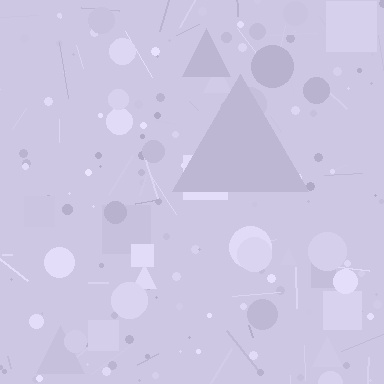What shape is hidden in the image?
A triangle is hidden in the image.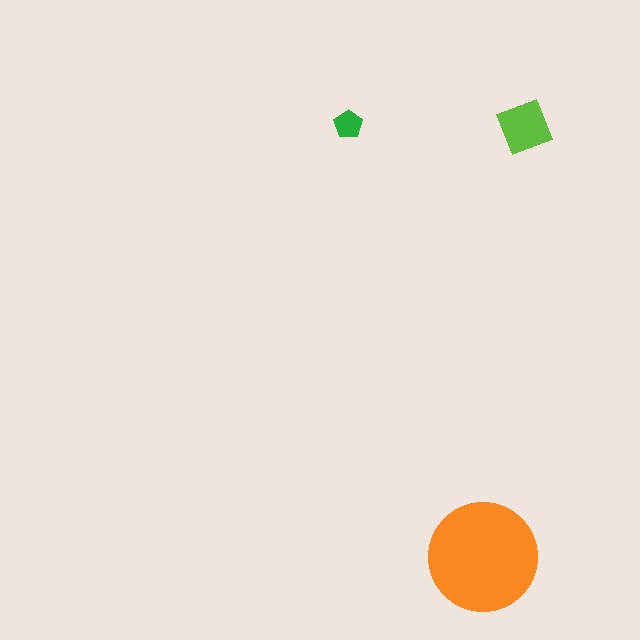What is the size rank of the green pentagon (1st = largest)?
3rd.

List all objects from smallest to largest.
The green pentagon, the lime diamond, the orange circle.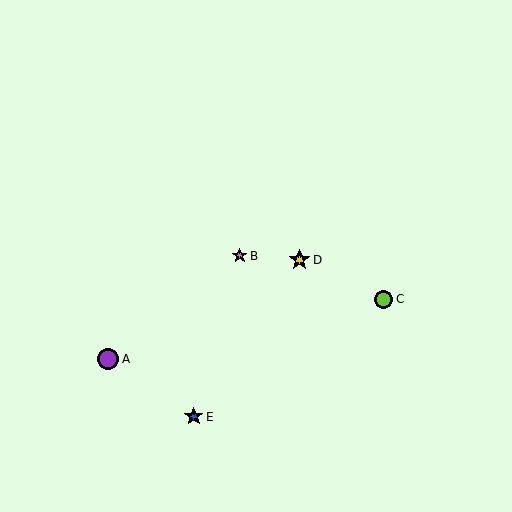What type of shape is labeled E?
Shape E is a blue star.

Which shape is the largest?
The purple circle (labeled A) is the largest.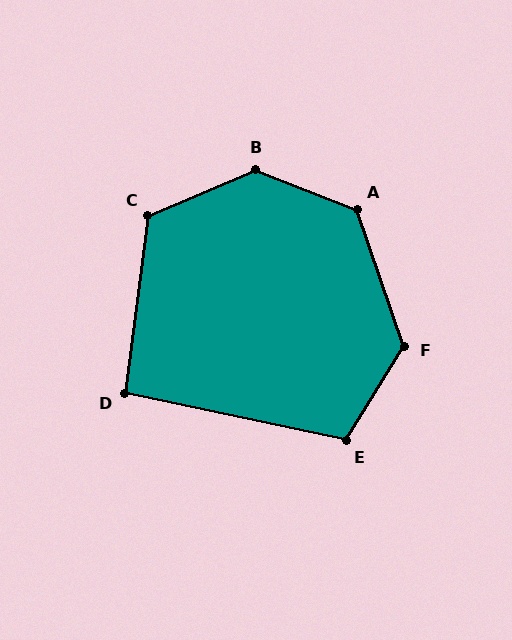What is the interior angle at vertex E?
Approximately 110 degrees (obtuse).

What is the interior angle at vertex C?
Approximately 120 degrees (obtuse).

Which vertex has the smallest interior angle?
D, at approximately 95 degrees.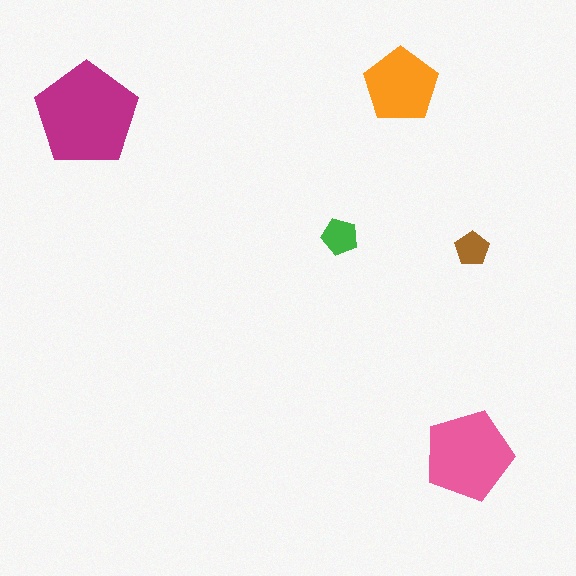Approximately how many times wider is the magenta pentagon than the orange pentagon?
About 1.5 times wider.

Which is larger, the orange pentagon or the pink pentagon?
The pink one.